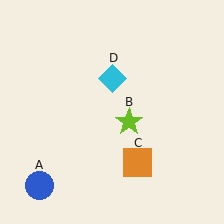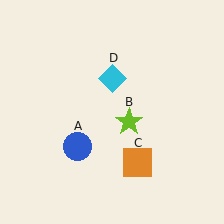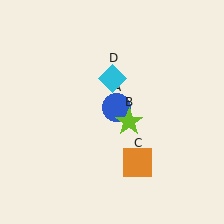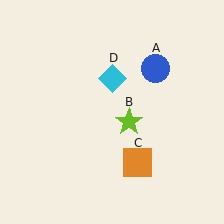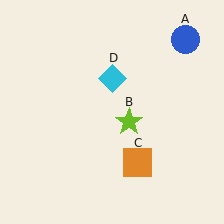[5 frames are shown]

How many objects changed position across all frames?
1 object changed position: blue circle (object A).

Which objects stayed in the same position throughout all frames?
Lime star (object B) and orange square (object C) and cyan diamond (object D) remained stationary.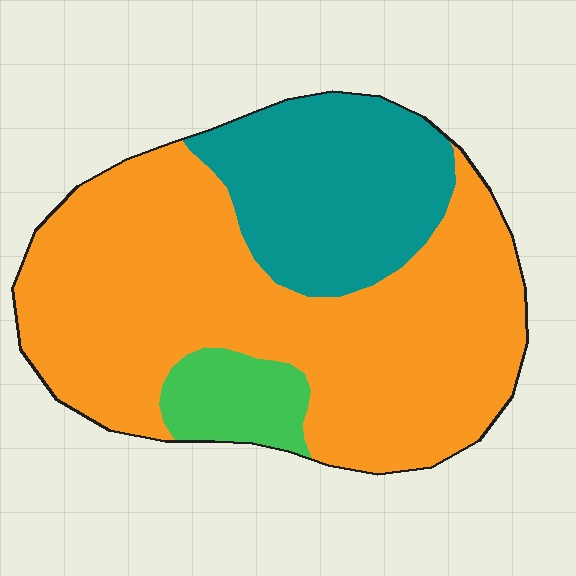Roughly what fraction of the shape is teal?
Teal takes up between a quarter and a half of the shape.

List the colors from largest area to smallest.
From largest to smallest: orange, teal, green.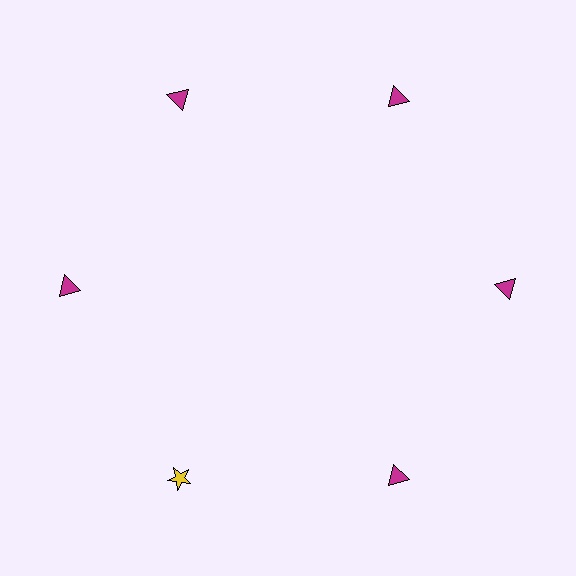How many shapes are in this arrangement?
There are 6 shapes arranged in a ring pattern.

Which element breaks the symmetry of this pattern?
The yellow star at roughly the 7 o'clock position breaks the symmetry. All other shapes are magenta triangles.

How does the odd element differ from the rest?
It differs in both color (yellow instead of magenta) and shape (star instead of triangle).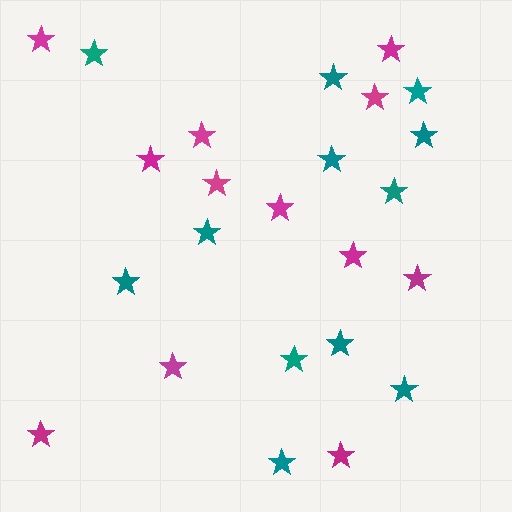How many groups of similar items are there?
There are 2 groups: one group of magenta stars (12) and one group of teal stars (12).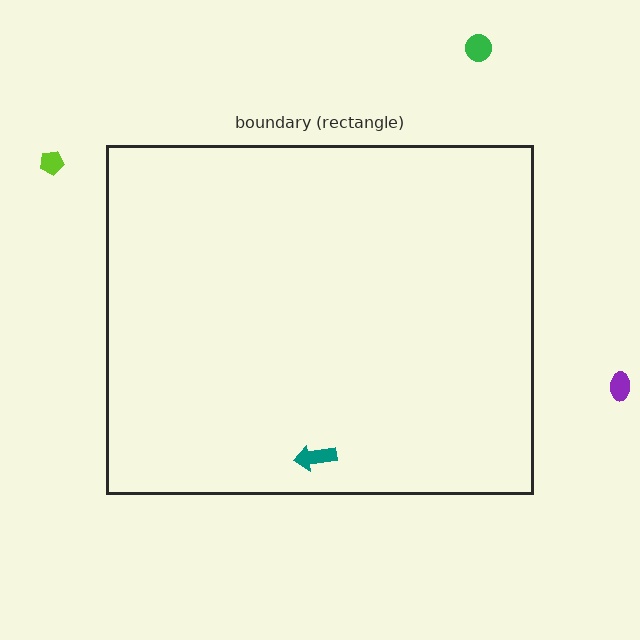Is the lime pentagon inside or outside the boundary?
Outside.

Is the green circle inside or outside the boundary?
Outside.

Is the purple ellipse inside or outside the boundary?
Outside.